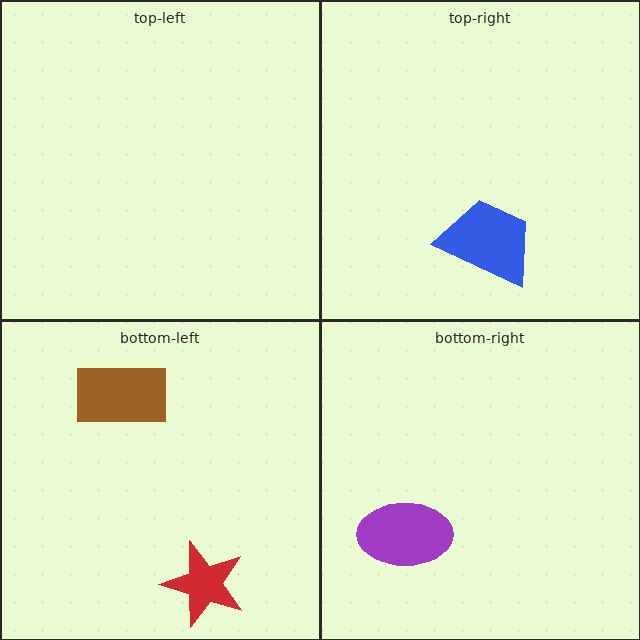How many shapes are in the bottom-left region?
2.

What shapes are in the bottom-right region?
The purple ellipse.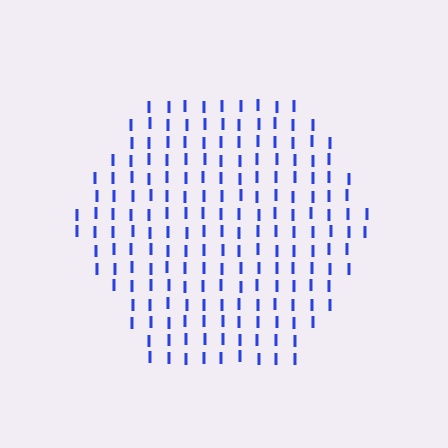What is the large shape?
The large shape is a hexagon.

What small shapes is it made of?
It is made of small letter I's.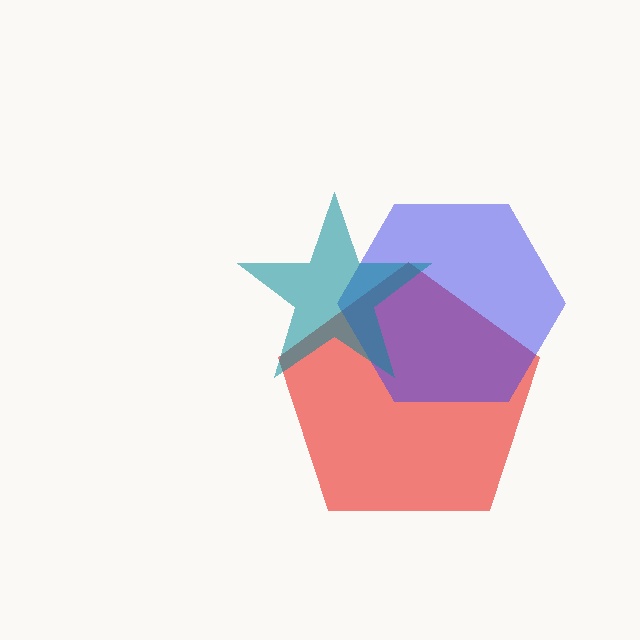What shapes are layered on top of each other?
The layered shapes are: a red pentagon, a blue hexagon, a teal star.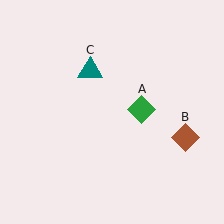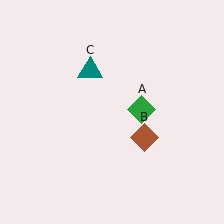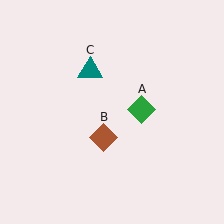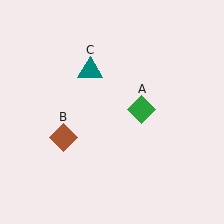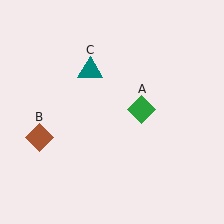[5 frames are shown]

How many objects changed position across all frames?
1 object changed position: brown diamond (object B).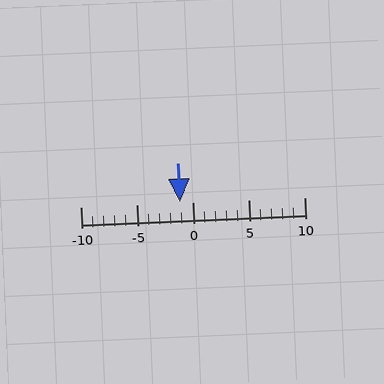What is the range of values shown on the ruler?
The ruler shows values from -10 to 10.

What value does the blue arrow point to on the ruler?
The blue arrow points to approximately -1.